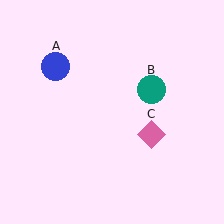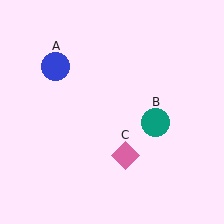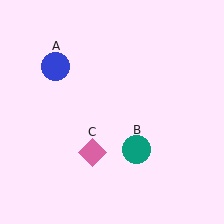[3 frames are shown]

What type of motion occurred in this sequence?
The teal circle (object B), pink diamond (object C) rotated clockwise around the center of the scene.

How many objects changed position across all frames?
2 objects changed position: teal circle (object B), pink diamond (object C).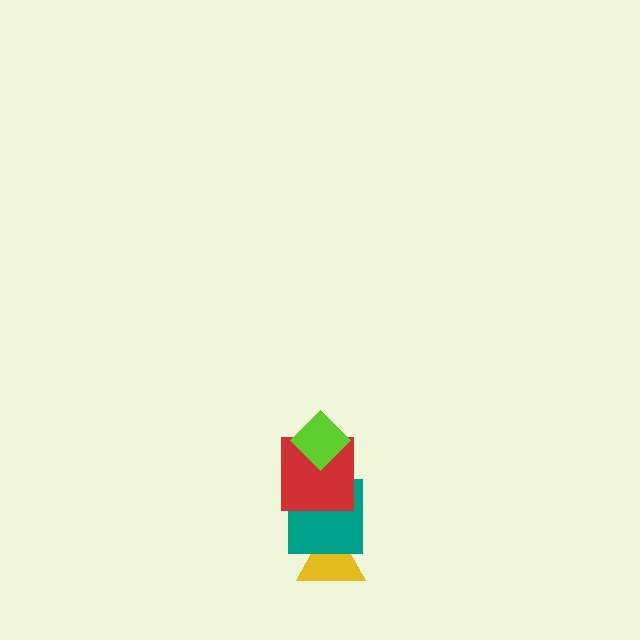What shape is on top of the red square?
The lime diamond is on top of the red square.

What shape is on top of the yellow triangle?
The teal square is on top of the yellow triangle.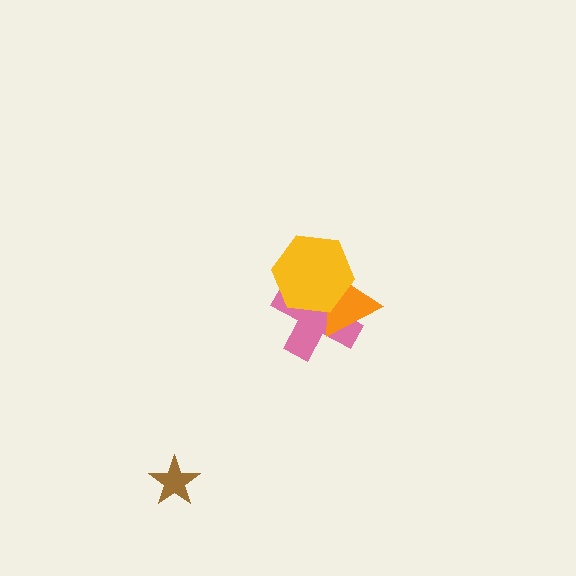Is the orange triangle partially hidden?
Yes, it is partially covered by another shape.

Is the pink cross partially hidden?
Yes, it is partially covered by another shape.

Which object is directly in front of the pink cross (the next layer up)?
The orange triangle is directly in front of the pink cross.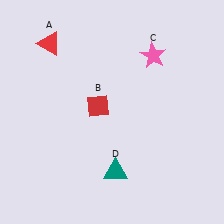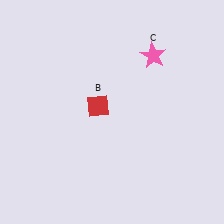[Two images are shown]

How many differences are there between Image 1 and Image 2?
There are 2 differences between the two images.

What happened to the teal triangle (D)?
The teal triangle (D) was removed in Image 2. It was in the bottom-right area of Image 1.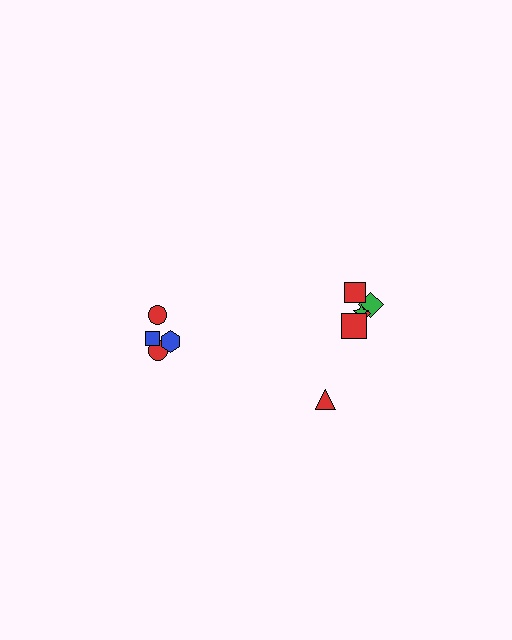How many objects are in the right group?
There are 6 objects.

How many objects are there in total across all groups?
There are 10 objects.